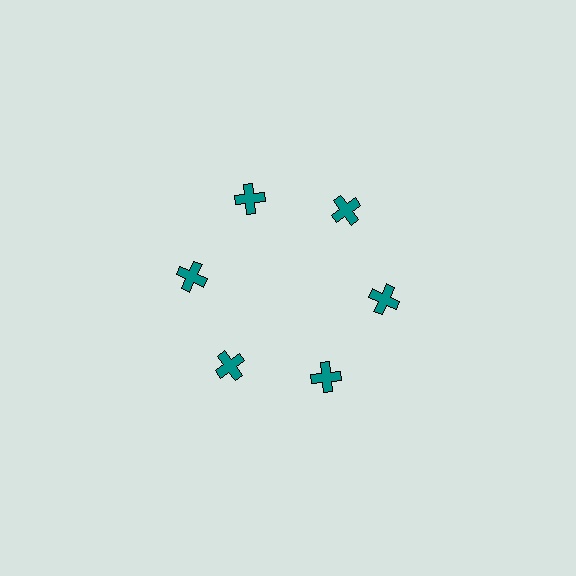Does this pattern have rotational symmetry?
Yes, this pattern has 6-fold rotational symmetry. It looks the same after rotating 60 degrees around the center.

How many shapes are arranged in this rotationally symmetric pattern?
There are 6 shapes, arranged in 6 groups of 1.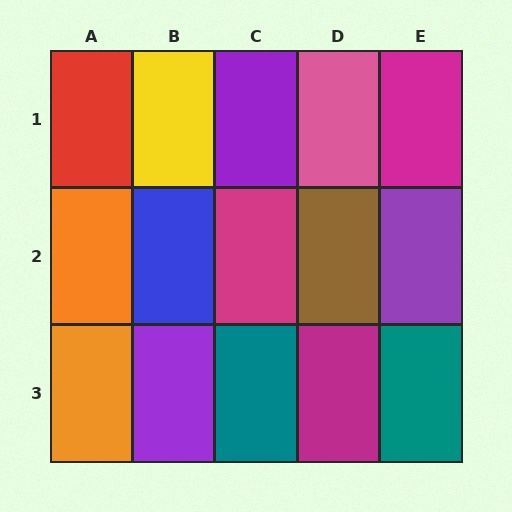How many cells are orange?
2 cells are orange.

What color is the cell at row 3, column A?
Orange.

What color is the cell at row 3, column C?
Teal.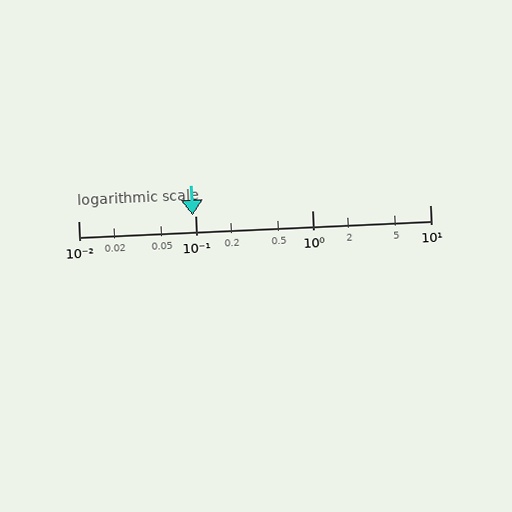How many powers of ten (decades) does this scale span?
The scale spans 3 decades, from 0.01 to 10.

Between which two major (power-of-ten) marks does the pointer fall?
The pointer is between 0.01 and 0.1.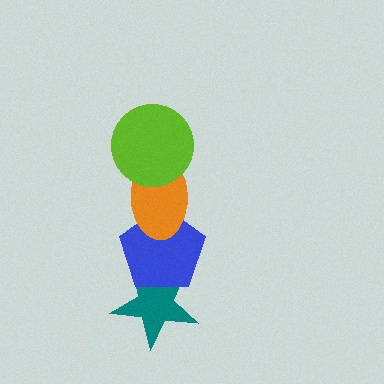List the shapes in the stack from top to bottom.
From top to bottom: the lime circle, the orange ellipse, the blue pentagon, the teal star.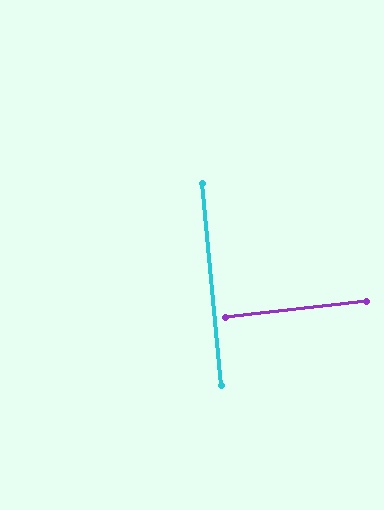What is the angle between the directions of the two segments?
Approximately 89 degrees.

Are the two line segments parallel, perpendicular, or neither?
Perpendicular — they meet at approximately 89°.